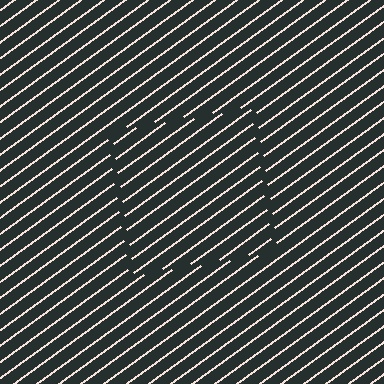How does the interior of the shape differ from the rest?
The interior of the shape contains the same grating, shifted by half a period — the contour is defined by the phase discontinuity where line-ends from the inner and outer gratings abut.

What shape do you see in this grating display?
An illusory square. The interior of the shape contains the same grating, shifted by half a period — the contour is defined by the phase discontinuity where line-ends from the inner and outer gratings abut.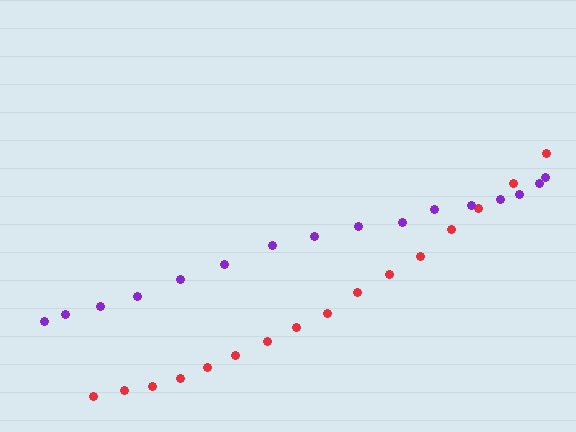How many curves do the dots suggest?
There are 2 distinct paths.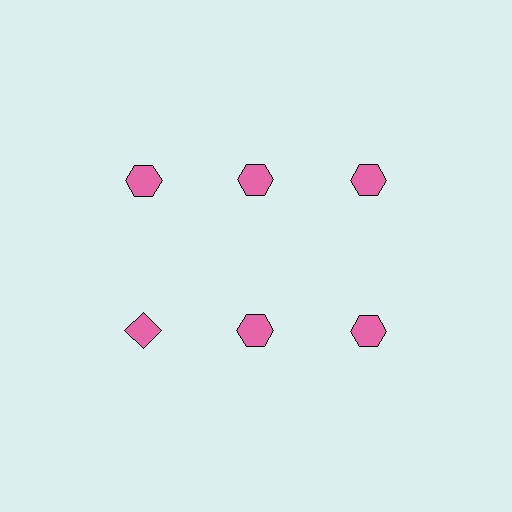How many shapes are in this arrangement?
There are 6 shapes arranged in a grid pattern.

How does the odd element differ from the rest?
It has a different shape: diamond instead of hexagon.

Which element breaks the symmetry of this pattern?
The pink diamond in the second row, leftmost column breaks the symmetry. All other shapes are pink hexagons.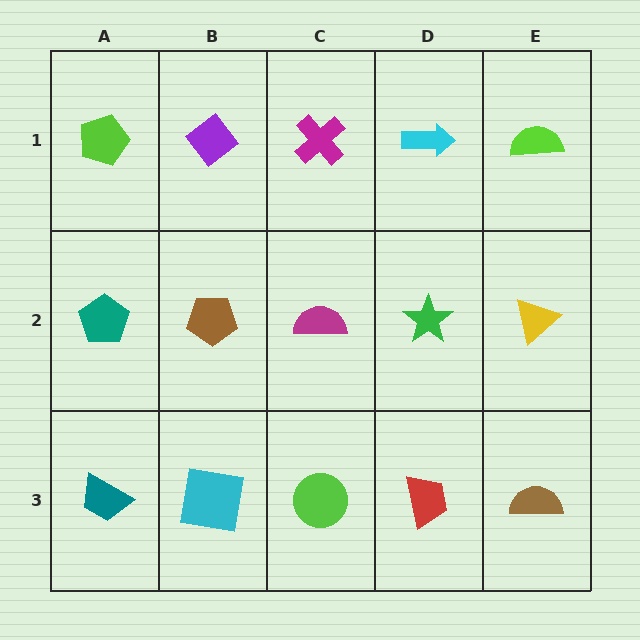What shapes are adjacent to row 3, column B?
A brown pentagon (row 2, column B), a teal trapezoid (row 3, column A), a lime circle (row 3, column C).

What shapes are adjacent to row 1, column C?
A magenta semicircle (row 2, column C), a purple diamond (row 1, column B), a cyan arrow (row 1, column D).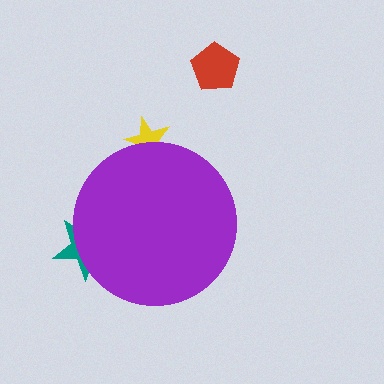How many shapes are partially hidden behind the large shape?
2 shapes are partially hidden.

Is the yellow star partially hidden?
Yes, the yellow star is partially hidden behind the purple circle.